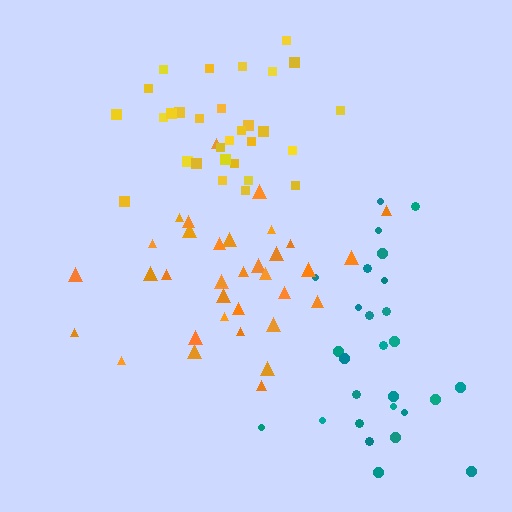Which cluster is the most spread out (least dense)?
Orange.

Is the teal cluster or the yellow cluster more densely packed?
Yellow.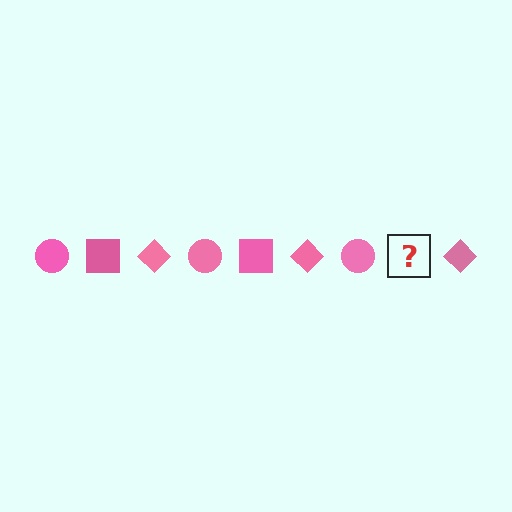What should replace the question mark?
The question mark should be replaced with a pink square.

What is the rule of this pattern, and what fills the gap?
The rule is that the pattern cycles through circle, square, diamond shapes in pink. The gap should be filled with a pink square.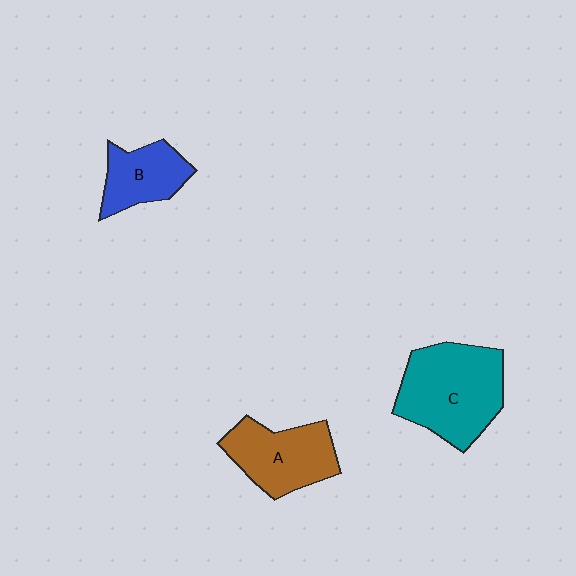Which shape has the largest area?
Shape C (teal).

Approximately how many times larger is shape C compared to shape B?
Approximately 1.9 times.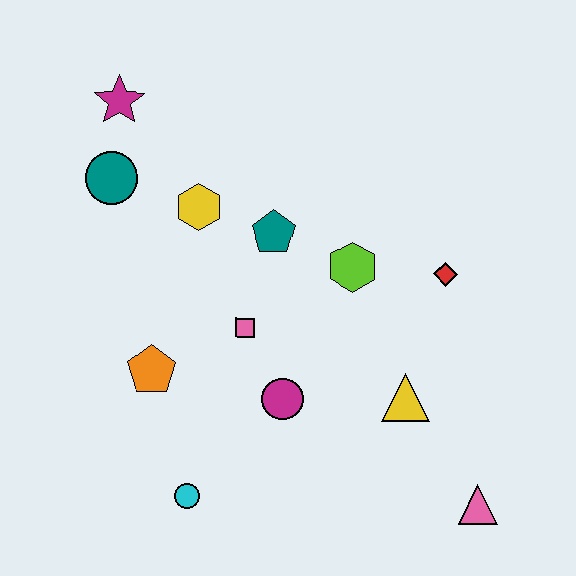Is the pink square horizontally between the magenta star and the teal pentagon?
Yes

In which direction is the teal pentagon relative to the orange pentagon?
The teal pentagon is above the orange pentagon.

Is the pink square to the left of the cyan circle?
No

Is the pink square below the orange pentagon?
No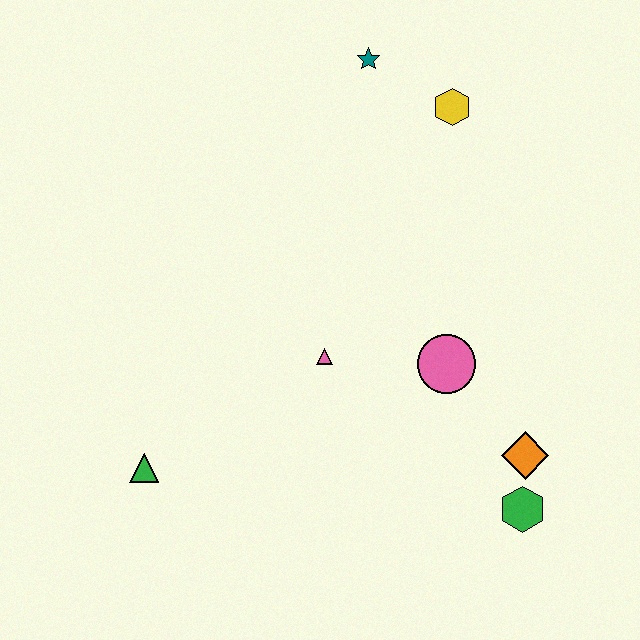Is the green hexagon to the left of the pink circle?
No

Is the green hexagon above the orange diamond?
No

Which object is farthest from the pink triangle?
The teal star is farthest from the pink triangle.